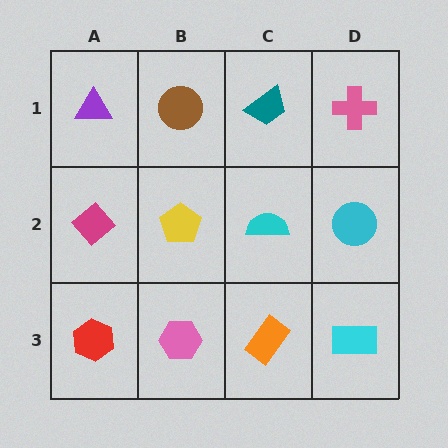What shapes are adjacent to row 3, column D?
A cyan circle (row 2, column D), an orange rectangle (row 3, column C).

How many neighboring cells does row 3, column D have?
2.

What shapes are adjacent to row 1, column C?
A cyan semicircle (row 2, column C), a brown circle (row 1, column B), a pink cross (row 1, column D).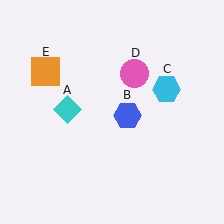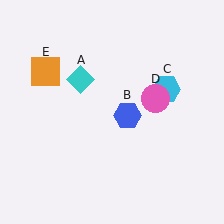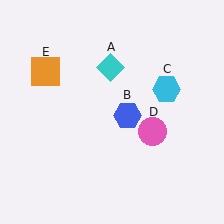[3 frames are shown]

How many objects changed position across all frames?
2 objects changed position: cyan diamond (object A), pink circle (object D).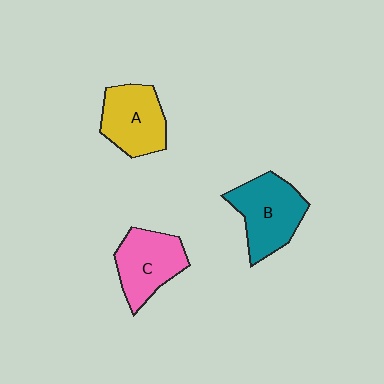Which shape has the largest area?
Shape B (teal).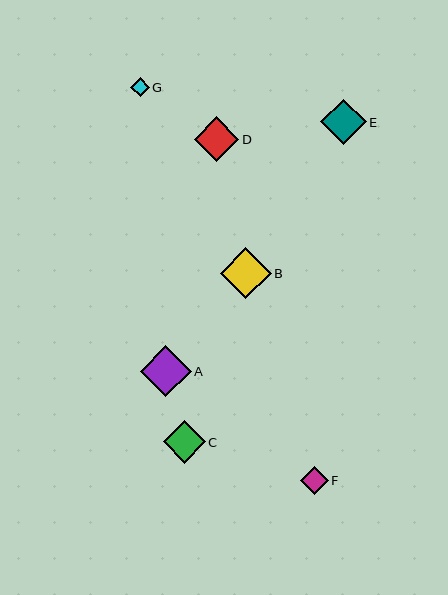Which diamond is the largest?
Diamond B is the largest with a size of approximately 51 pixels.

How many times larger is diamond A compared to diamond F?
Diamond A is approximately 1.8 times the size of diamond F.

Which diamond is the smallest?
Diamond G is the smallest with a size of approximately 18 pixels.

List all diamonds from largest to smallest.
From largest to smallest: B, A, E, D, C, F, G.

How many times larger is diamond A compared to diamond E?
Diamond A is approximately 1.1 times the size of diamond E.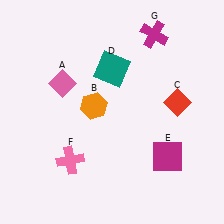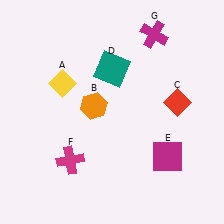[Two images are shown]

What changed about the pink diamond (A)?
In Image 1, A is pink. In Image 2, it changed to yellow.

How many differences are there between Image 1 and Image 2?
There are 2 differences between the two images.